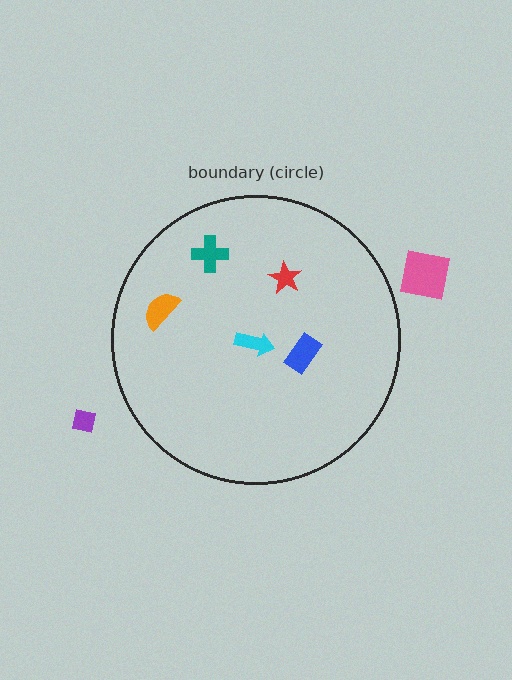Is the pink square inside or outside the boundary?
Outside.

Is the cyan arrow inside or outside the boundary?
Inside.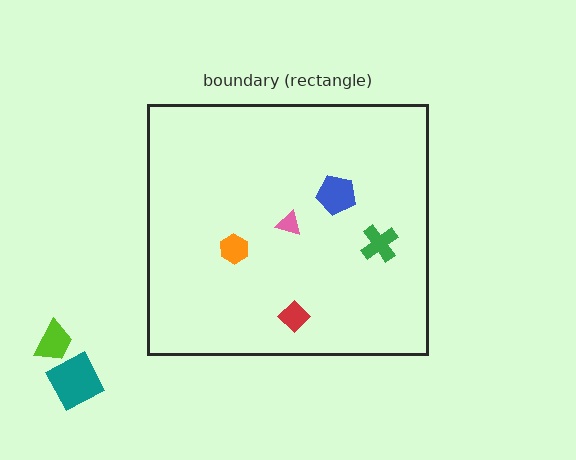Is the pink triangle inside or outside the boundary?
Inside.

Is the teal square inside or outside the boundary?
Outside.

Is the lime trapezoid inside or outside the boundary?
Outside.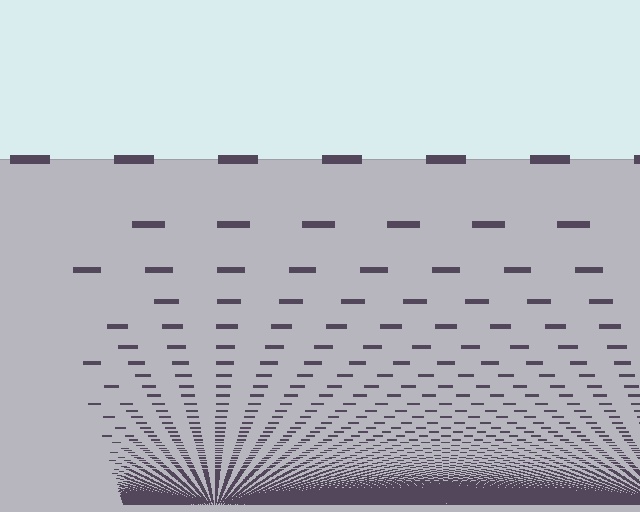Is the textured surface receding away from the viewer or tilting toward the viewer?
The surface appears to tilt toward the viewer. Texture elements get larger and sparser toward the top.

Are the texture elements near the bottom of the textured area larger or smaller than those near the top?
Smaller. The gradient is inverted — elements near the bottom are smaller and denser.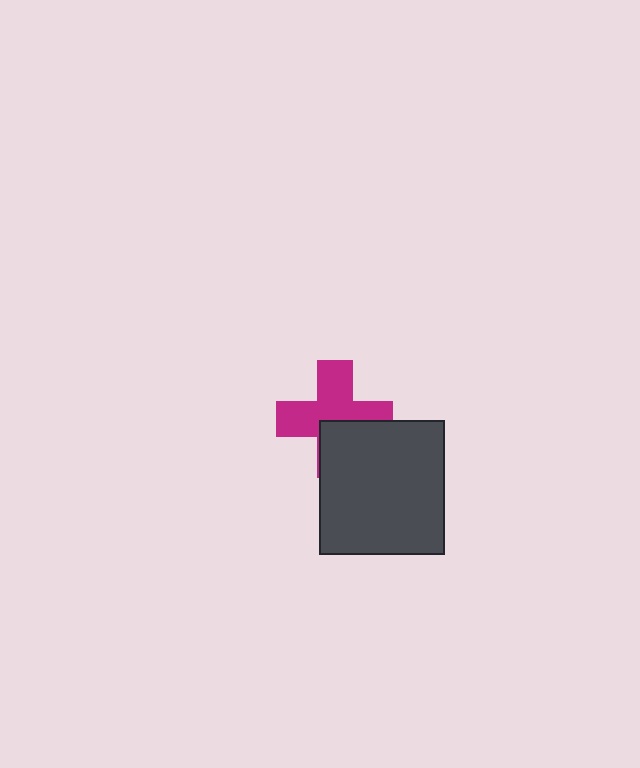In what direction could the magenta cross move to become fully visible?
The magenta cross could move up. That would shift it out from behind the dark gray rectangle entirely.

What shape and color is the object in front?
The object in front is a dark gray rectangle.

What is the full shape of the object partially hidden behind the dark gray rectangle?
The partially hidden object is a magenta cross.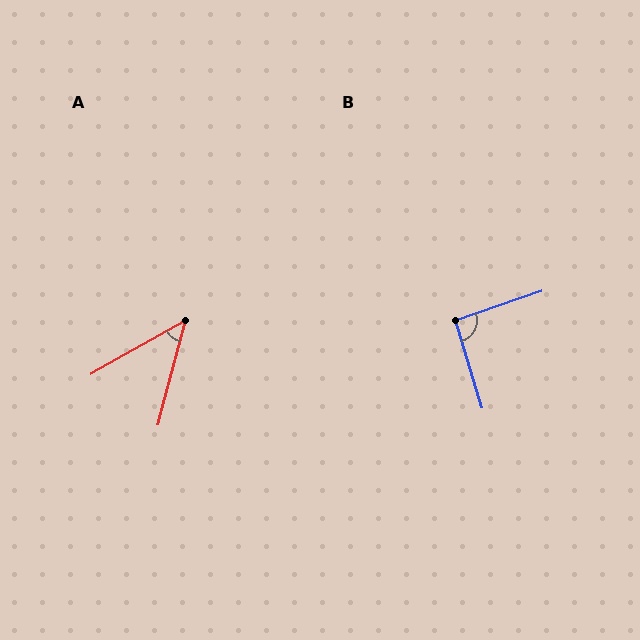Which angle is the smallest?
A, at approximately 46 degrees.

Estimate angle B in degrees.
Approximately 92 degrees.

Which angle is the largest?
B, at approximately 92 degrees.